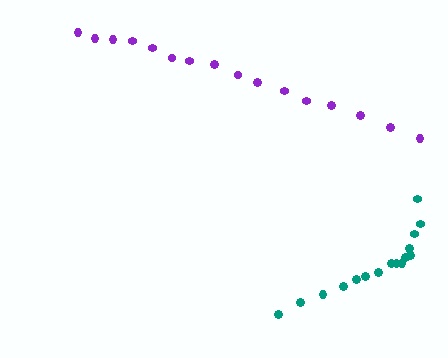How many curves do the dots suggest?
There are 2 distinct paths.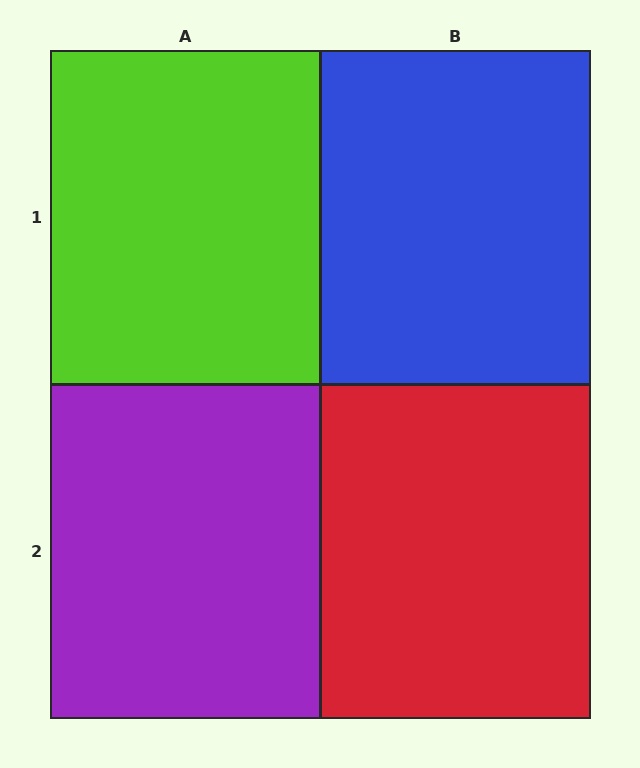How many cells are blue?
1 cell is blue.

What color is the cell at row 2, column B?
Red.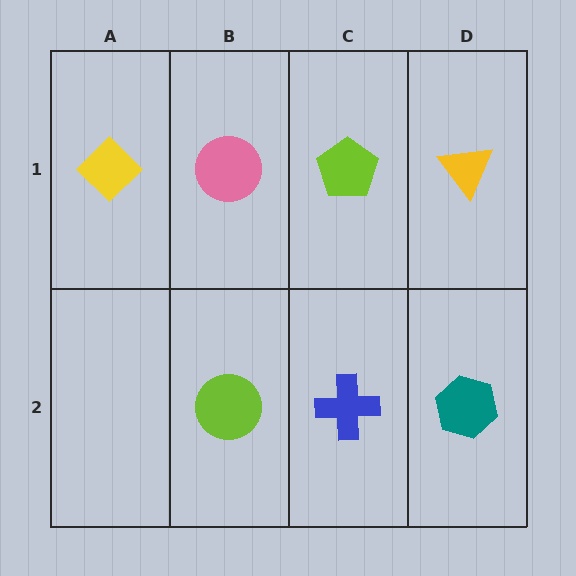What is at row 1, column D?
A yellow triangle.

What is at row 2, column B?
A lime circle.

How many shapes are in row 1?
4 shapes.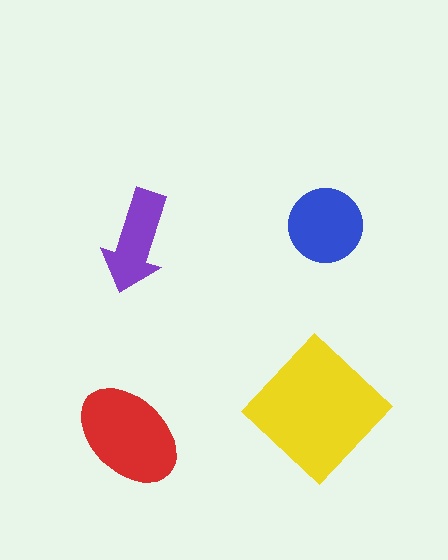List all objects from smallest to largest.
The purple arrow, the blue circle, the red ellipse, the yellow diamond.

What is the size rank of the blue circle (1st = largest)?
3rd.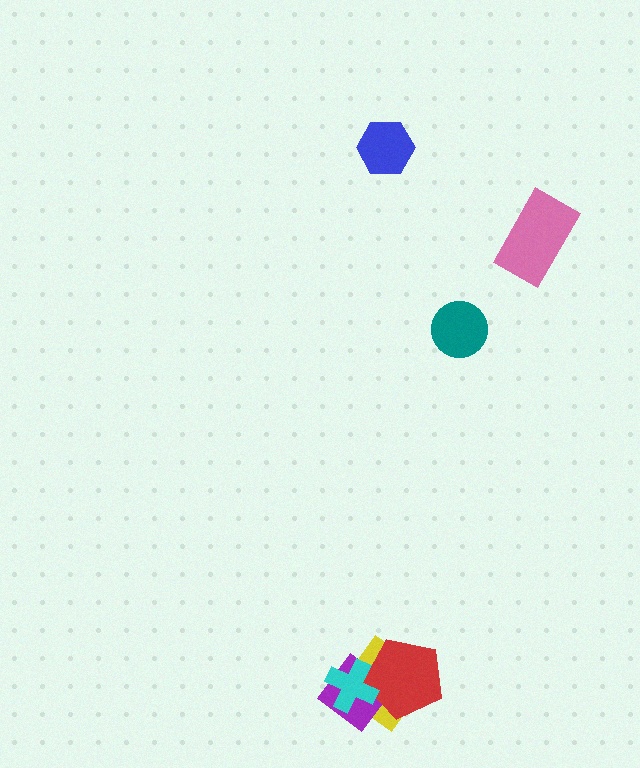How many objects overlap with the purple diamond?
3 objects overlap with the purple diamond.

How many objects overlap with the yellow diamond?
3 objects overlap with the yellow diamond.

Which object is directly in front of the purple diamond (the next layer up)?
The red pentagon is directly in front of the purple diamond.